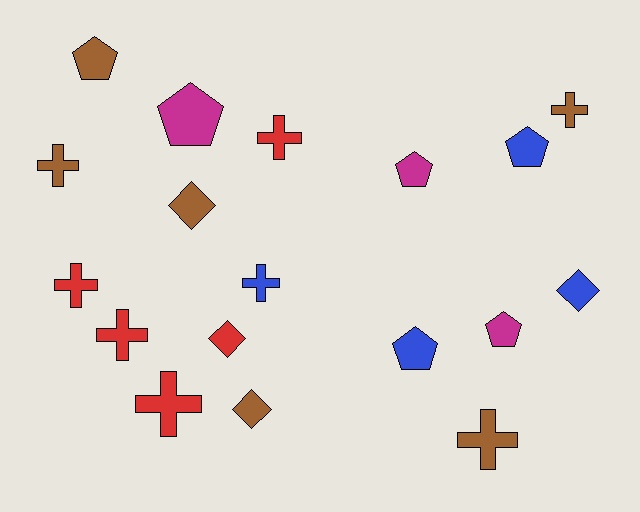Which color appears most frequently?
Brown, with 6 objects.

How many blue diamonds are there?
There is 1 blue diamond.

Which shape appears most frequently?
Cross, with 8 objects.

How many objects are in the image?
There are 18 objects.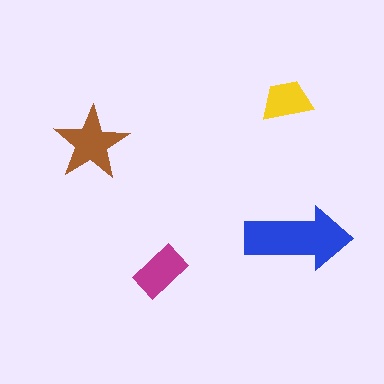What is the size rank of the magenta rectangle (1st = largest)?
3rd.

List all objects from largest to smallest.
The blue arrow, the brown star, the magenta rectangle, the yellow trapezoid.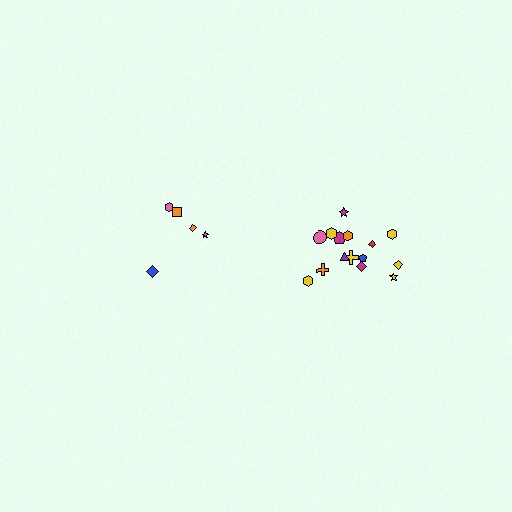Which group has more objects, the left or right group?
The right group.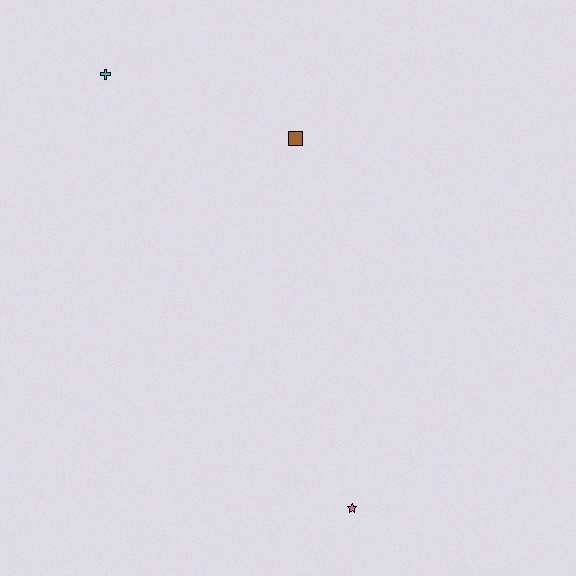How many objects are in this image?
There are 3 objects.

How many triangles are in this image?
There are no triangles.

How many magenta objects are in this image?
There are no magenta objects.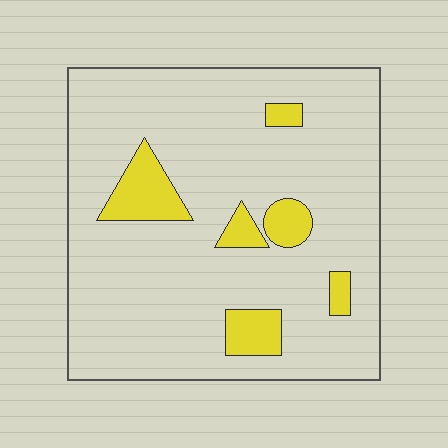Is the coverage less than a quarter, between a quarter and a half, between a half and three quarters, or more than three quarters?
Less than a quarter.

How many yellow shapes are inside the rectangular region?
6.